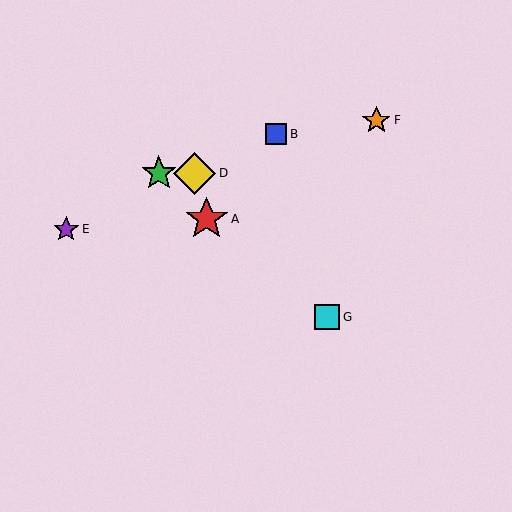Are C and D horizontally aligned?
Yes, both are at y≈173.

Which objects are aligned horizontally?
Objects C, D are aligned horizontally.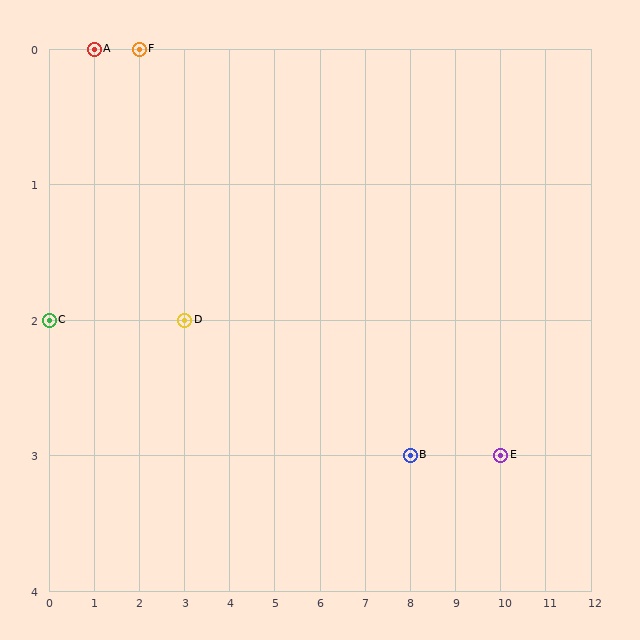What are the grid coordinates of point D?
Point D is at grid coordinates (3, 2).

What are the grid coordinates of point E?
Point E is at grid coordinates (10, 3).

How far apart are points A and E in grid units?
Points A and E are 9 columns and 3 rows apart (about 9.5 grid units diagonally).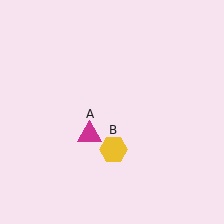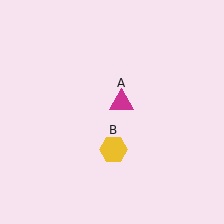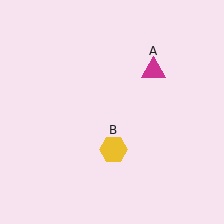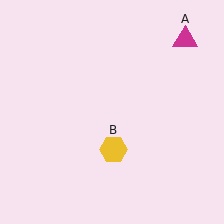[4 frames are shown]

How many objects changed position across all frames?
1 object changed position: magenta triangle (object A).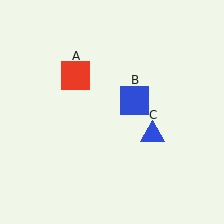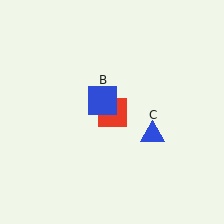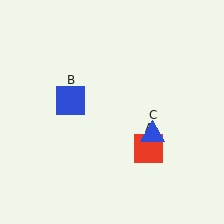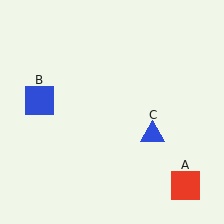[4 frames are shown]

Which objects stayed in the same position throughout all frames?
Blue triangle (object C) remained stationary.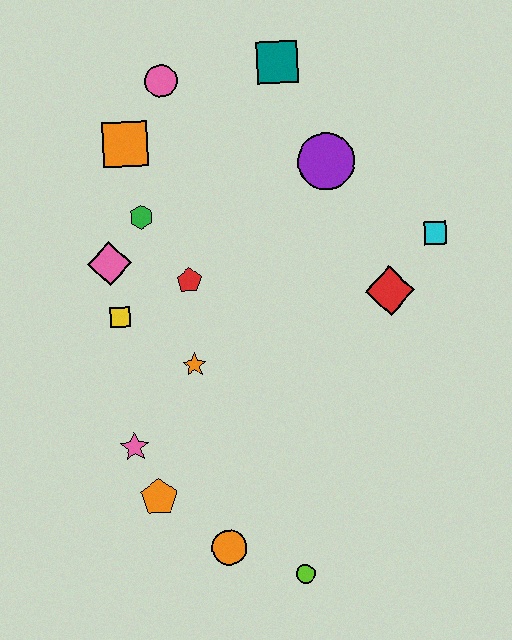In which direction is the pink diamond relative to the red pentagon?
The pink diamond is to the left of the red pentagon.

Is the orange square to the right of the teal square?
No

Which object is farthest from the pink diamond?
The lime circle is farthest from the pink diamond.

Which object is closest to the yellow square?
The pink diamond is closest to the yellow square.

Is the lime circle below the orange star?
Yes